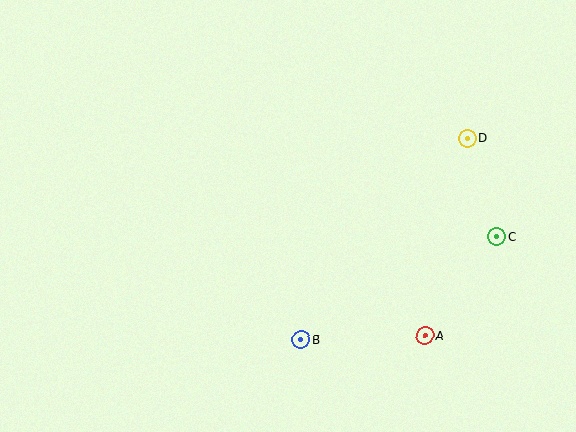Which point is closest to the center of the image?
Point B at (301, 340) is closest to the center.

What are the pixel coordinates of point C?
Point C is at (497, 237).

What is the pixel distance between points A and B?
The distance between A and B is 123 pixels.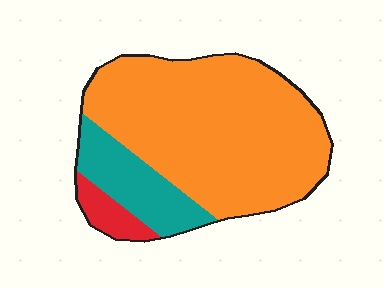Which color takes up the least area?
Red, at roughly 5%.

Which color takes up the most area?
Orange, at roughly 75%.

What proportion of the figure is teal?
Teal covers about 20% of the figure.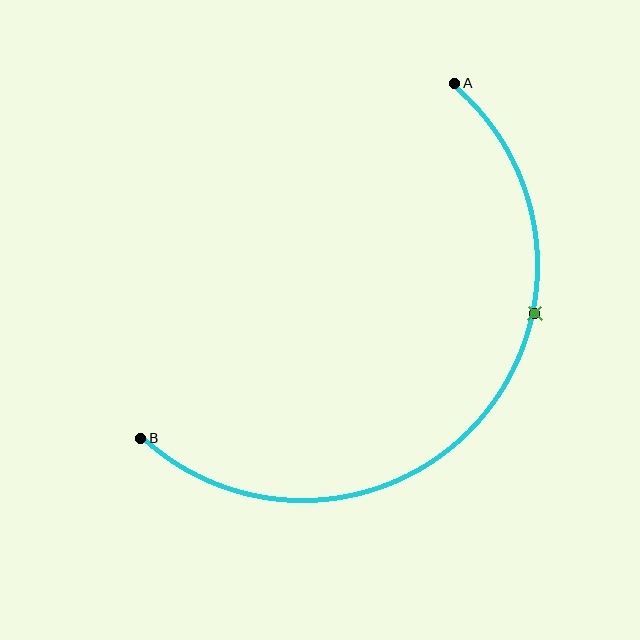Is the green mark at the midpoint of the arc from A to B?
No. The green mark lies on the arc but is closer to endpoint A. The arc midpoint would be at the point on the curve equidistant along the arc from both A and B.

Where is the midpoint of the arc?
The arc midpoint is the point on the curve farthest from the straight line joining A and B. It sits below and to the right of that line.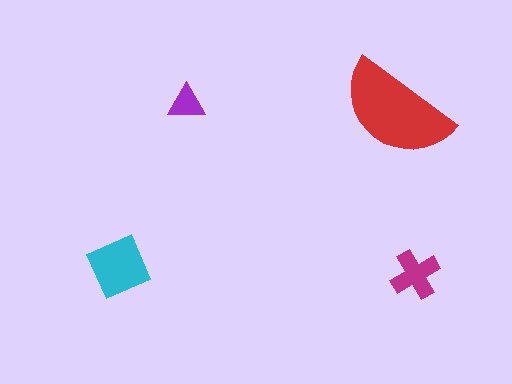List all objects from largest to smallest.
The red semicircle, the cyan diamond, the magenta cross, the purple triangle.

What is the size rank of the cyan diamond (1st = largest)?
2nd.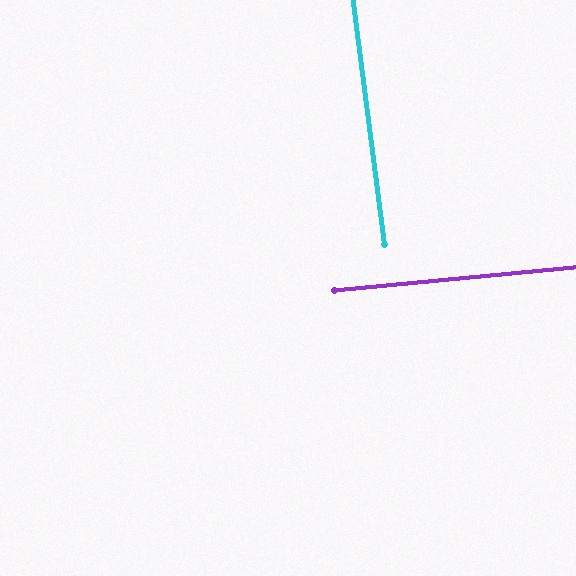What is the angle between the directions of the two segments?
Approximately 88 degrees.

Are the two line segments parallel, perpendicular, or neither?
Perpendicular — they meet at approximately 88°.